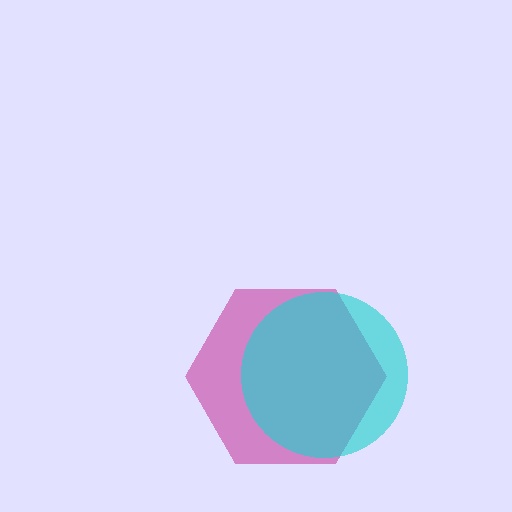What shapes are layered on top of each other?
The layered shapes are: a magenta hexagon, a cyan circle.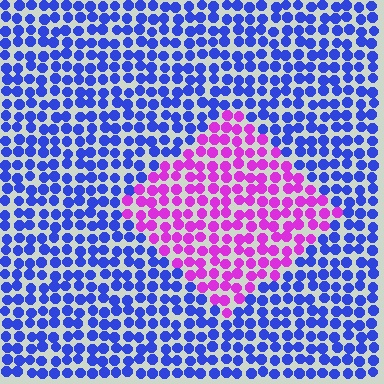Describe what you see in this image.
The image is filled with small blue elements in a uniform arrangement. A diamond-shaped region is visible where the elements are tinted to a slightly different hue, forming a subtle color boundary.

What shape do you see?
I see a diamond.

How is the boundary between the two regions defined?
The boundary is defined purely by a slight shift in hue (about 67 degrees). Spacing, size, and orientation are identical on both sides.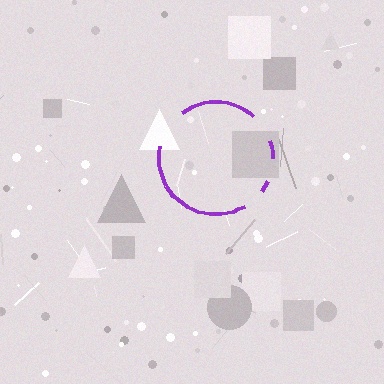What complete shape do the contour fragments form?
The contour fragments form a circle.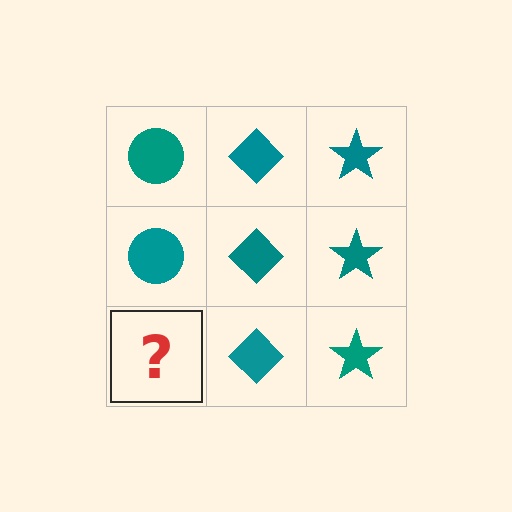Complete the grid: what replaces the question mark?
The question mark should be replaced with a teal circle.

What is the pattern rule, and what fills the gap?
The rule is that each column has a consistent shape. The gap should be filled with a teal circle.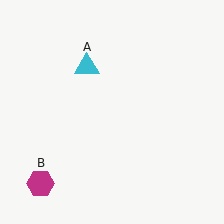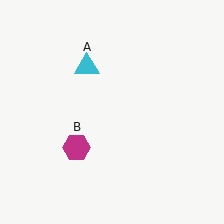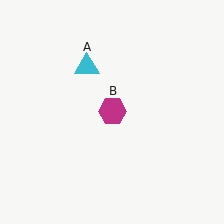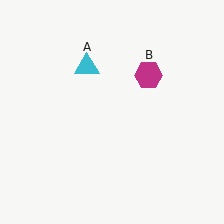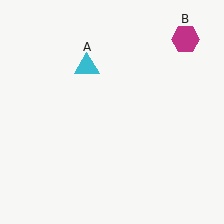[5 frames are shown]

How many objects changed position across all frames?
1 object changed position: magenta hexagon (object B).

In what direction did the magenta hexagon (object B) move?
The magenta hexagon (object B) moved up and to the right.